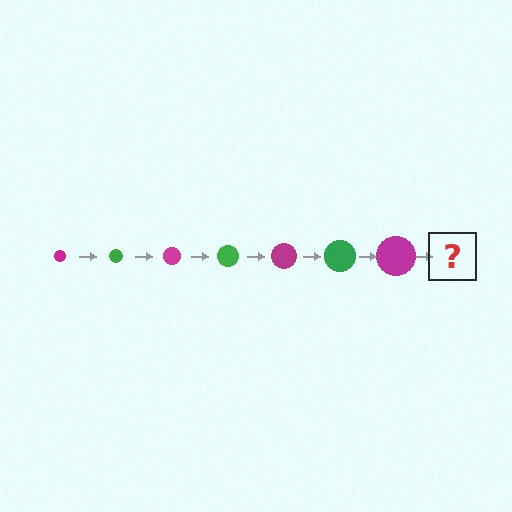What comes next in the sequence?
The next element should be a green circle, larger than the previous one.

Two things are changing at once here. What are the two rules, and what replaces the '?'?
The two rules are that the circle grows larger each step and the color cycles through magenta and green. The '?' should be a green circle, larger than the previous one.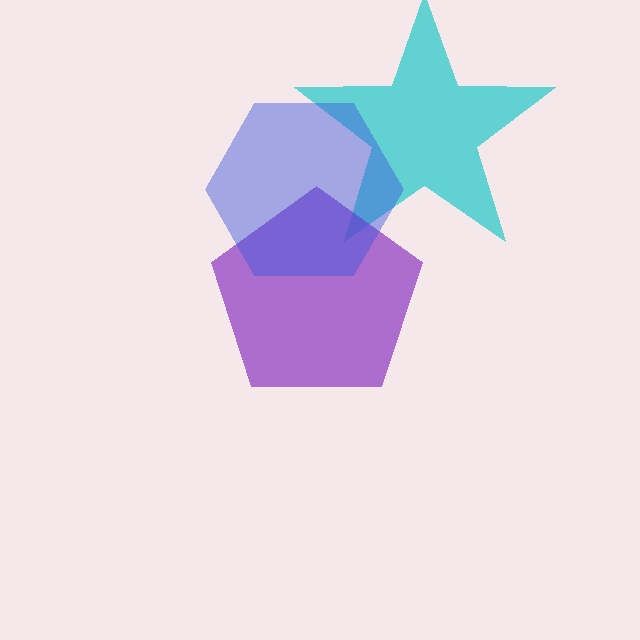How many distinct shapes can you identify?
There are 3 distinct shapes: a cyan star, a purple pentagon, a blue hexagon.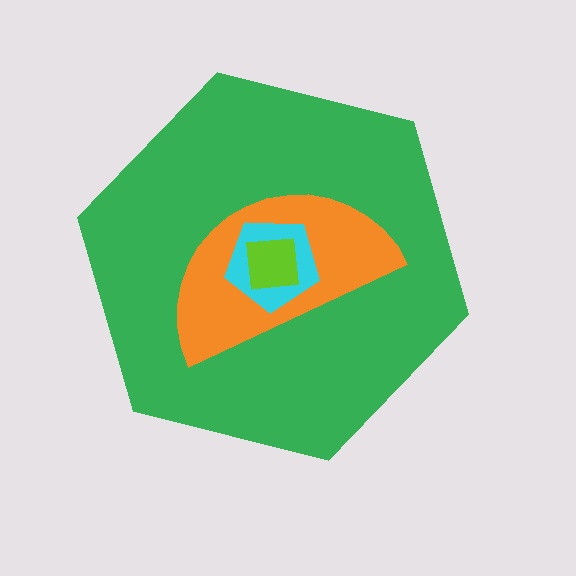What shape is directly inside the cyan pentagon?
The lime square.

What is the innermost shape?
The lime square.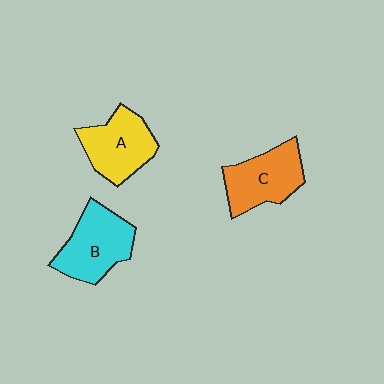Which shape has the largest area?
Shape B (cyan).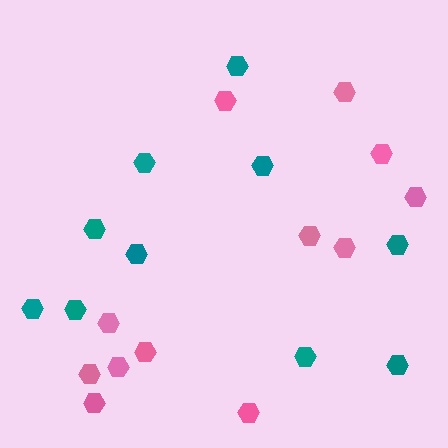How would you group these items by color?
There are 2 groups: one group of pink hexagons (12) and one group of teal hexagons (10).